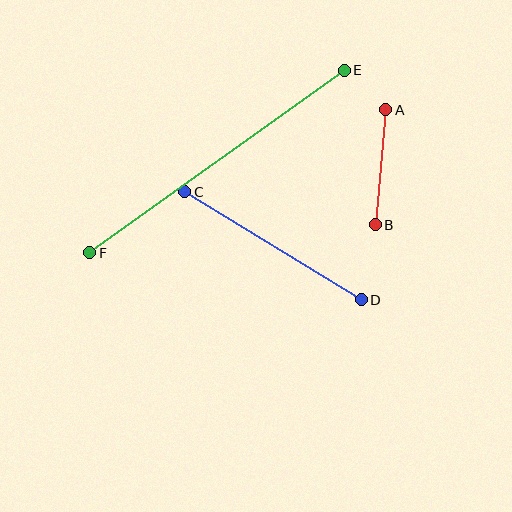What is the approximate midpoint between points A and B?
The midpoint is at approximately (380, 167) pixels.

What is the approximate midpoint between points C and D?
The midpoint is at approximately (273, 246) pixels.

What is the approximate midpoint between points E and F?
The midpoint is at approximately (217, 162) pixels.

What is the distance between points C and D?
The distance is approximately 207 pixels.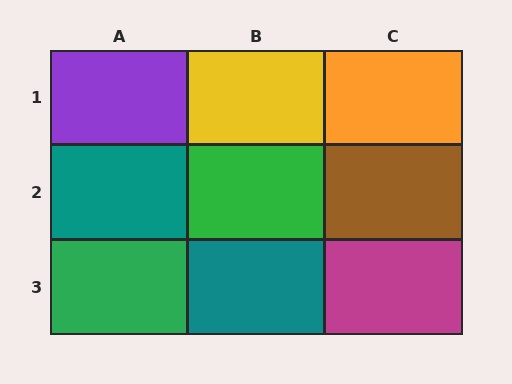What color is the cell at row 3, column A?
Green.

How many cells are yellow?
1 cell is yellow.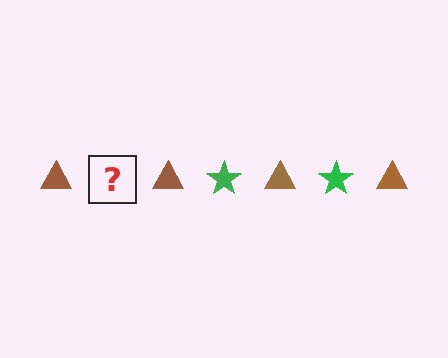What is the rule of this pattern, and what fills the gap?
The rule is that the pattern alternates between brown triangle and green star. The gap should be filled with a green star.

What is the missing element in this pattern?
The missing element is a green star.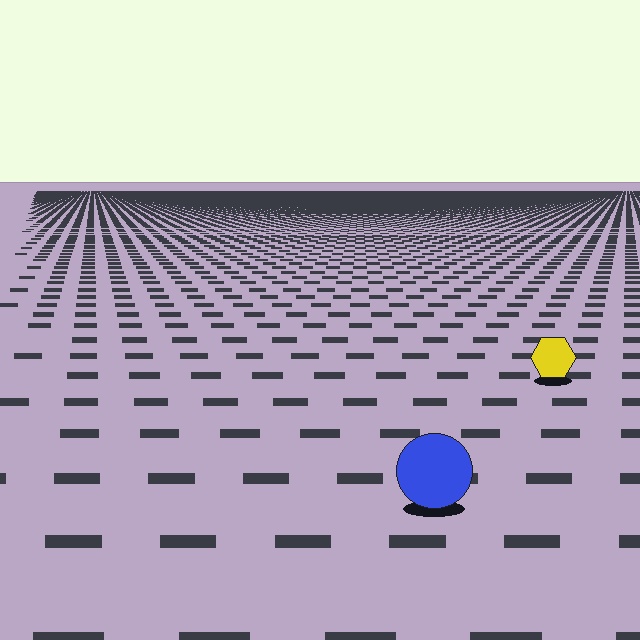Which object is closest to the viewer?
The blue circle is closest. The texture marks near it are larger and more spread out.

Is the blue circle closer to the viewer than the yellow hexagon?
Yes. The blue circle is closer — you can tell from the texture gradient: the ground texture is coarser near it.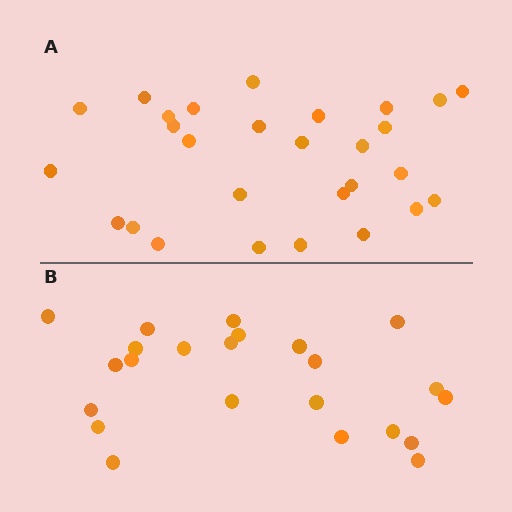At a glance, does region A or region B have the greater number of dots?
Region A (the top region) has more dots.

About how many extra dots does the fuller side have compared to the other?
Region A has about 5 more dots than region B.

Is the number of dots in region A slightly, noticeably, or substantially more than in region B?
Region A has only slightly more — the two regions are fairly close. The ratio is roughly 1.2 to 1.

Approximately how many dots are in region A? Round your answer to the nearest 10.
About 30 dots. (The exact count is 28, which rounds to 30.)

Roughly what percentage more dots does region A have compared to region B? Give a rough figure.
About 20% more.